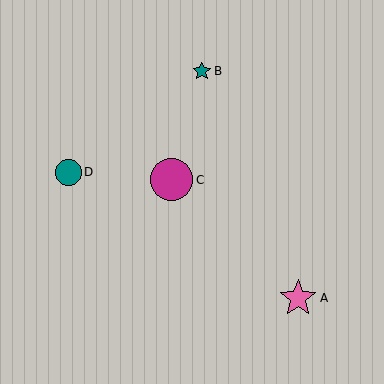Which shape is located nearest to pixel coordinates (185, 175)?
The magenta circle (labeled C) at (172, 180) is nearest to that location.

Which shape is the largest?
The magenta circle (labeled C) is the largest.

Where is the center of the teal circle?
The center of the teal circle is at (68, 172).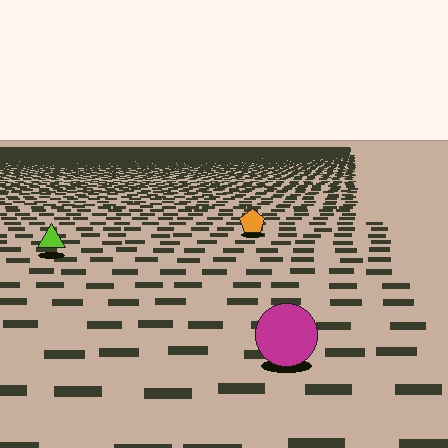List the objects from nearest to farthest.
From nearest to farthest: the magenta circle, the lime triangle, the orange pentagon.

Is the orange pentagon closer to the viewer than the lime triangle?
No. The lime triangle is closer — you can tell from the texture gradient: the ground texture is coarser near it.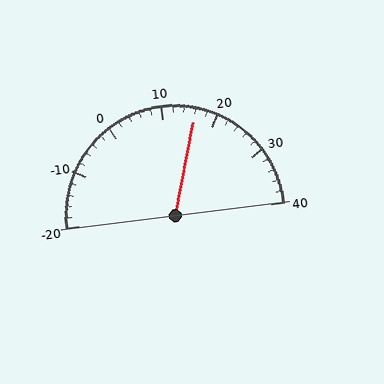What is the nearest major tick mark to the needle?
The nearest major tick mark is 20.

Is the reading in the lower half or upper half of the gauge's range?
The reading is in the upper half of the range (-20 to 40).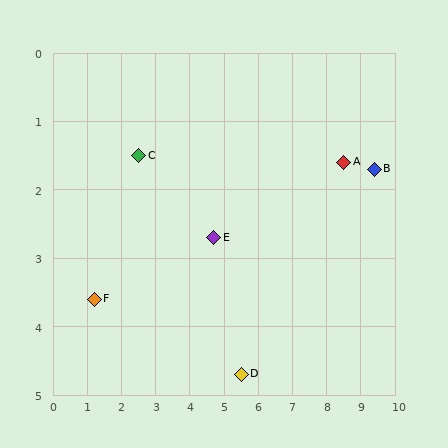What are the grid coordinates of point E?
Point E is at approximately (4.7, 2.7).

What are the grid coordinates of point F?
Point F is at approximately (1.2, 3.6).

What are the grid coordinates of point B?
Point B is at approximately (9.4, 1.7).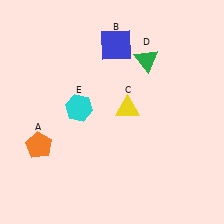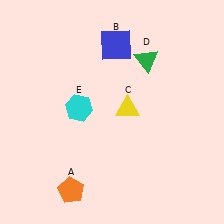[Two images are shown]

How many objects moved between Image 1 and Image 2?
1 object moved between the two images.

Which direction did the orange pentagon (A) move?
The orange pentagon (A) moved down.